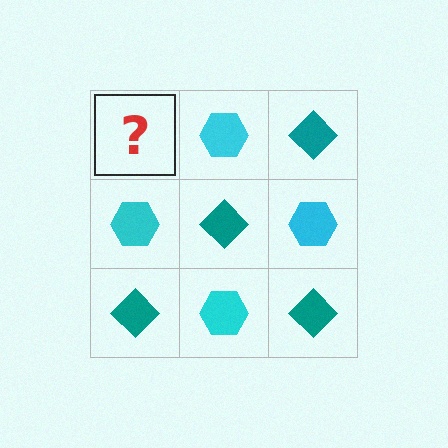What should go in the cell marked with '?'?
The missing cell should contain a teal diamond.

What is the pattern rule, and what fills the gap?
The rule is that it alternates teal diamond and cyan hexagon in a checkerboard pattern. The gap should be filled with a teal diamond.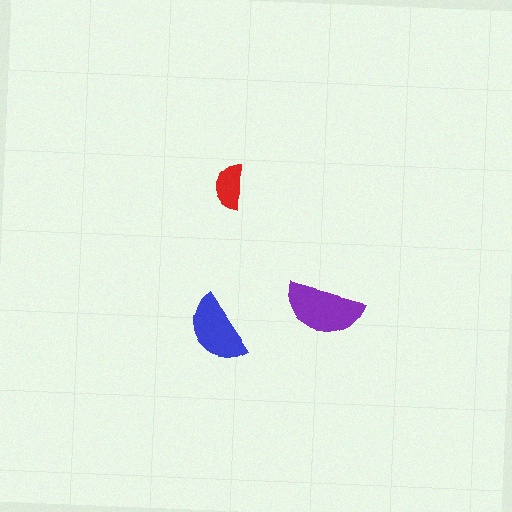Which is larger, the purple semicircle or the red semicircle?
The purple one.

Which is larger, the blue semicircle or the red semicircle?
The blue one.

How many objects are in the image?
There are 3 objects in the image.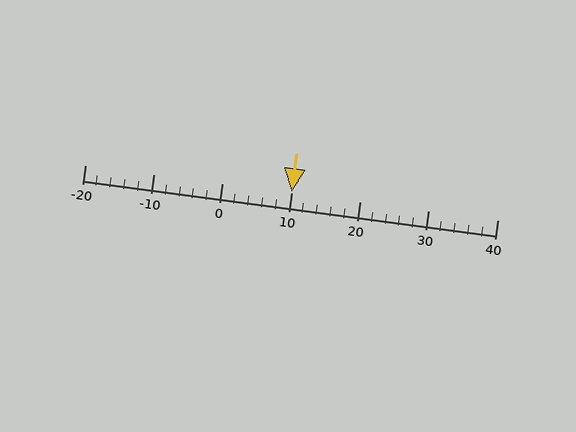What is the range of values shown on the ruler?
The ruler shows values from -20 to 40.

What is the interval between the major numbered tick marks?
The major tick marks are spaced 10 units apart.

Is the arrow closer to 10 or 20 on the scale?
The arrow is closer to 10.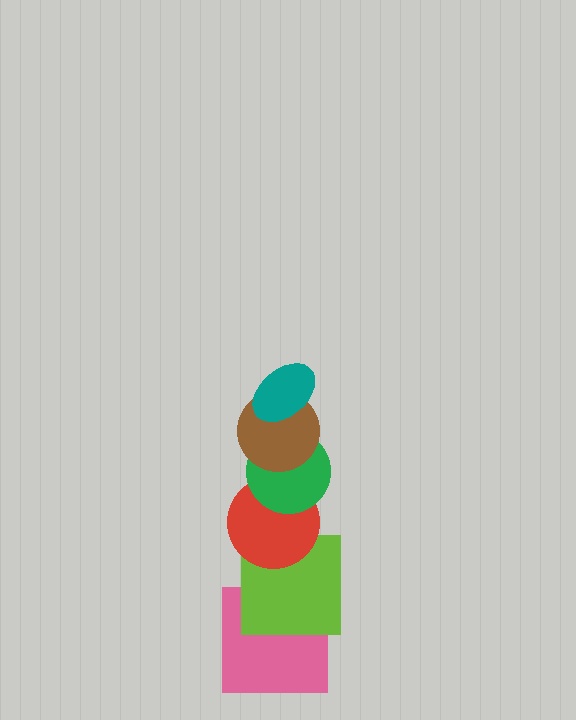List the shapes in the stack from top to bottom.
From top to bottom: the teal ellipse, the brown circle, the green circle, the red circle, the lime square, the pink square.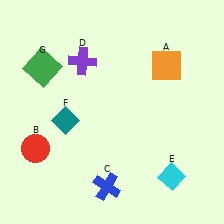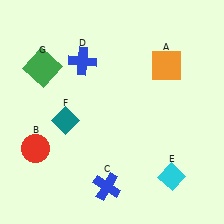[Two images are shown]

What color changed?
The cross (D) changed from purple in Image 1 to blue in Image 2.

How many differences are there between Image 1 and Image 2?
There is 1 difference between the two images.